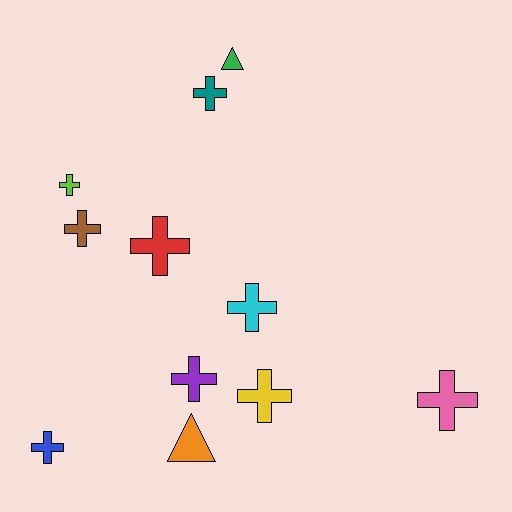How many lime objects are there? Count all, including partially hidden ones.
There is 1 lime object.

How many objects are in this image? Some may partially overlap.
There are 11 objects.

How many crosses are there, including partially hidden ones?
There are 9 crosses.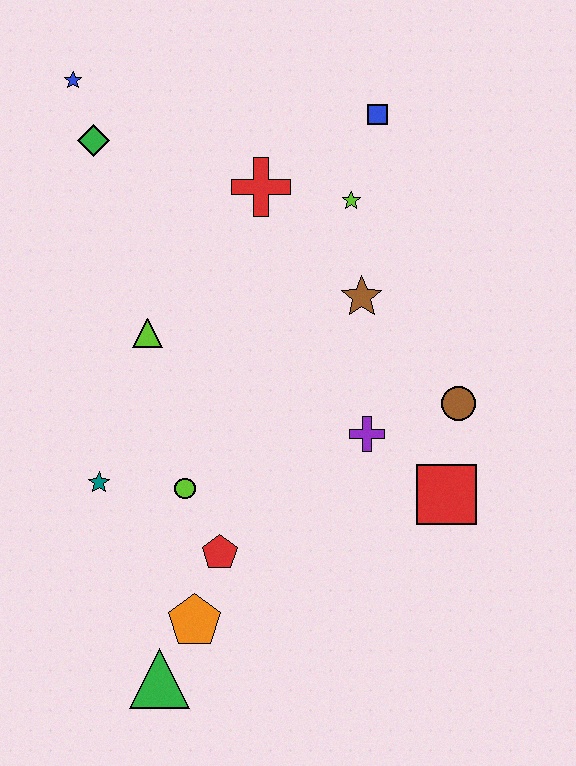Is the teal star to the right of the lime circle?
No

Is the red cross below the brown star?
No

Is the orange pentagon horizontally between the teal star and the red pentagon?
Yes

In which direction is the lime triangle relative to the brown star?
The lime triangle is to the left of the brown star.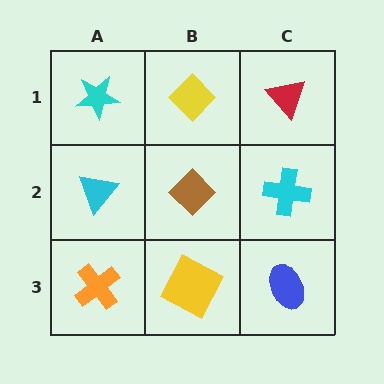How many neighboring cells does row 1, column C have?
2.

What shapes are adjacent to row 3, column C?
A cyan cross (row 2, column C), a yellow square (row 3, column B).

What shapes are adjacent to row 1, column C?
A cyan cross (row 2, column C), a yellow diamond (row 1, column B).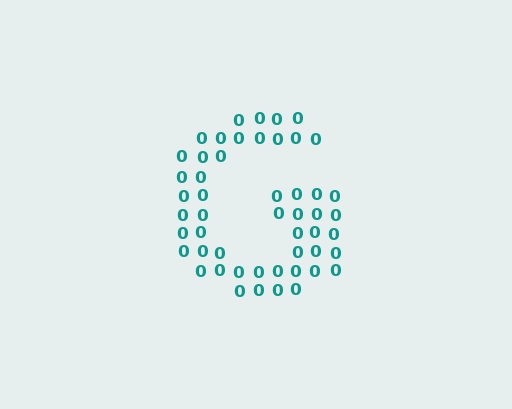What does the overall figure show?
The overall figure shows the letter G.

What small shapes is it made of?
It is made of small digit 0's.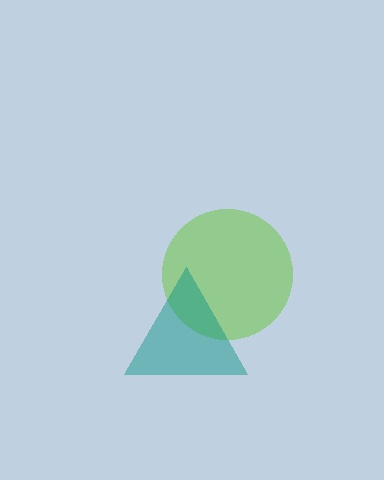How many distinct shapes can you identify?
There are 2 distinct shapes: a lime circle, a teal triangle.